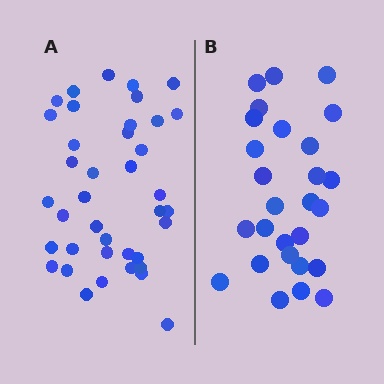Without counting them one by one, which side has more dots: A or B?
Region A (the left region) has more dots.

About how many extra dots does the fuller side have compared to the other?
Region A has roughly 12 or so more dots than region B.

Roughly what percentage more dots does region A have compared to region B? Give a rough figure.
About 45% more.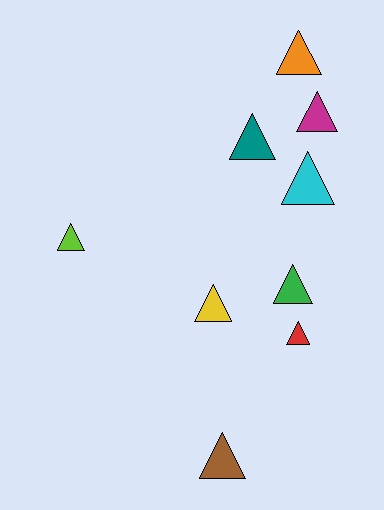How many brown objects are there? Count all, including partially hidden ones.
There is 1 brown object.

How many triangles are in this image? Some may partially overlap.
There are 9 triangles.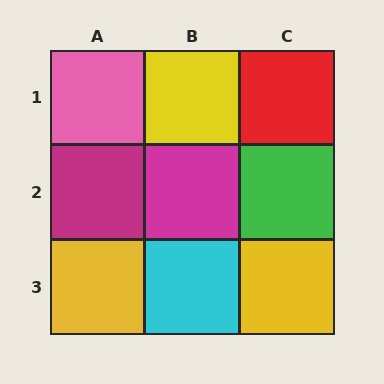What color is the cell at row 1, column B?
Yellow.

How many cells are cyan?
1 cell is cyan.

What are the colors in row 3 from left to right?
Yellow, cyan, yellow.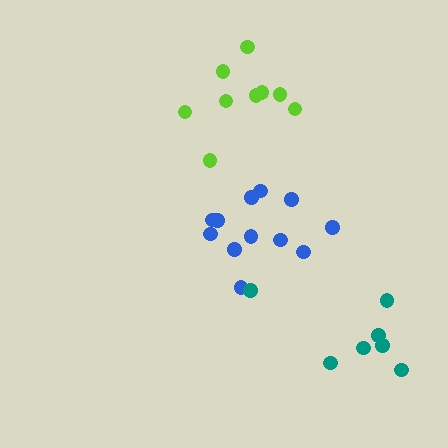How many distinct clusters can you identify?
There are 3 distinct clusters.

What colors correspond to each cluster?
The clusters are colored: blue, lime, teal.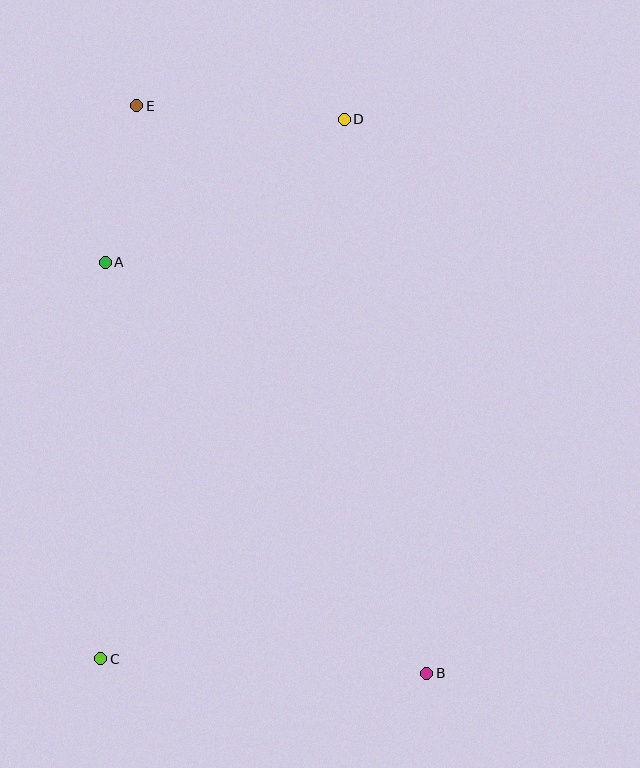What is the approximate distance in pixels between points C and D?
The distance between C and D is approximately 592 pixels.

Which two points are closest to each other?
Points A and E are closest to each other.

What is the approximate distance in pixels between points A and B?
The distance between A and B is approximately 522 pixels.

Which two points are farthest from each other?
Points B and E are farthest from each other.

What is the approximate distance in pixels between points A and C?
The distance between A and C is approximately 396 pixels.